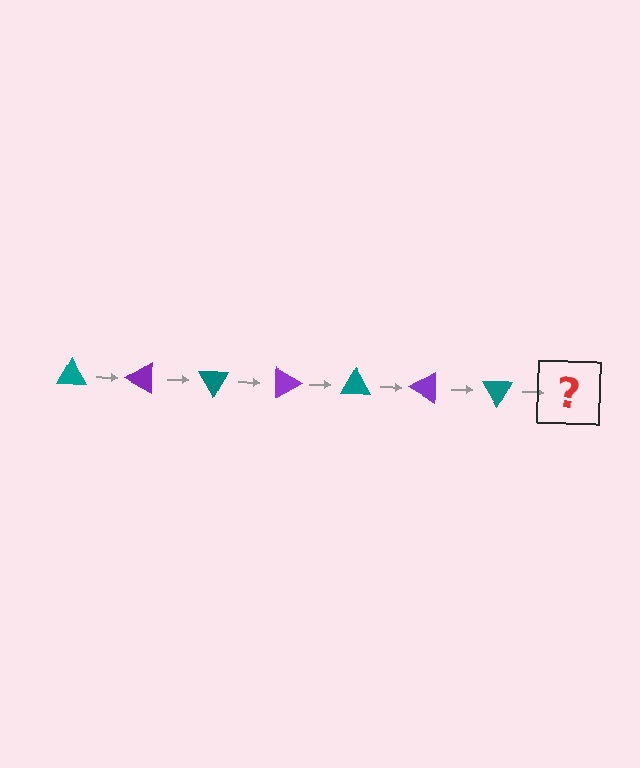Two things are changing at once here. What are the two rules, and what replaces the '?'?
The two rules are that it rotates 30 degrees each step and the color cycles through teal and purple. The '?' should be a purple triangle, rotated 210 degrees from the start.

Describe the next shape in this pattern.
It should be a purple triangle, rotated 210 degrees from the start.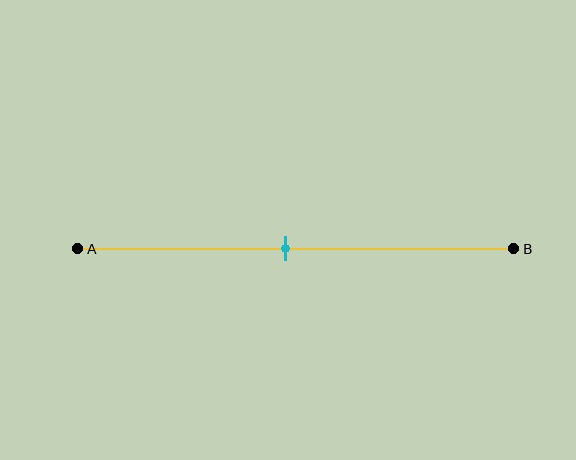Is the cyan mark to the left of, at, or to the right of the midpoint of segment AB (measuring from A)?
The cyan mark is approximately at the midpoint of segment AB.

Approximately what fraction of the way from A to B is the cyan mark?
The cyan mark is approximately 50% of the way from A to B.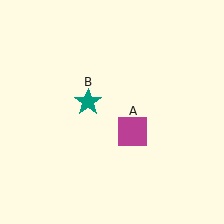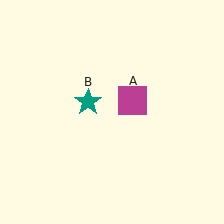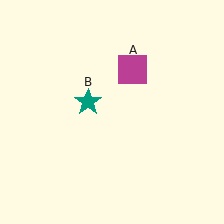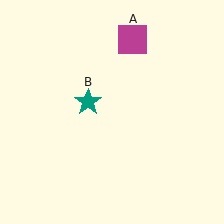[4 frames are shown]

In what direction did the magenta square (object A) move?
The magenta square (object A) moved up.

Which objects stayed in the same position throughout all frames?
Teal star (object B) remained stationary.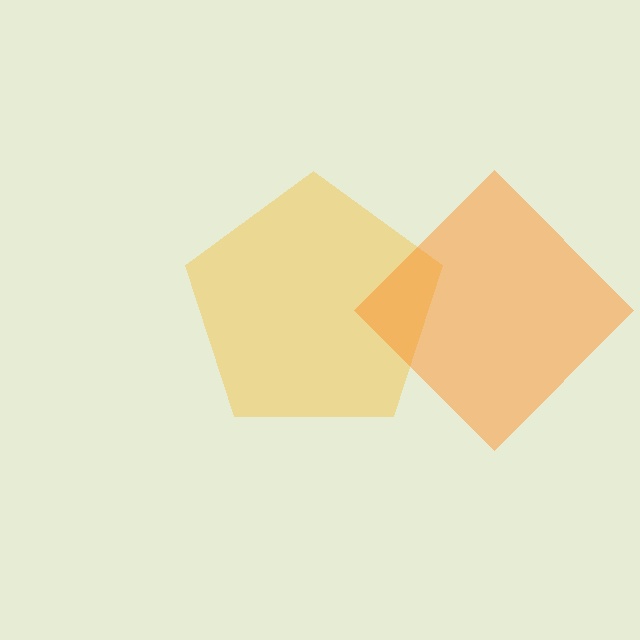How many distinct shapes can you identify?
There are 2 distinct shapes: a yellow pentagon, an orange diamond.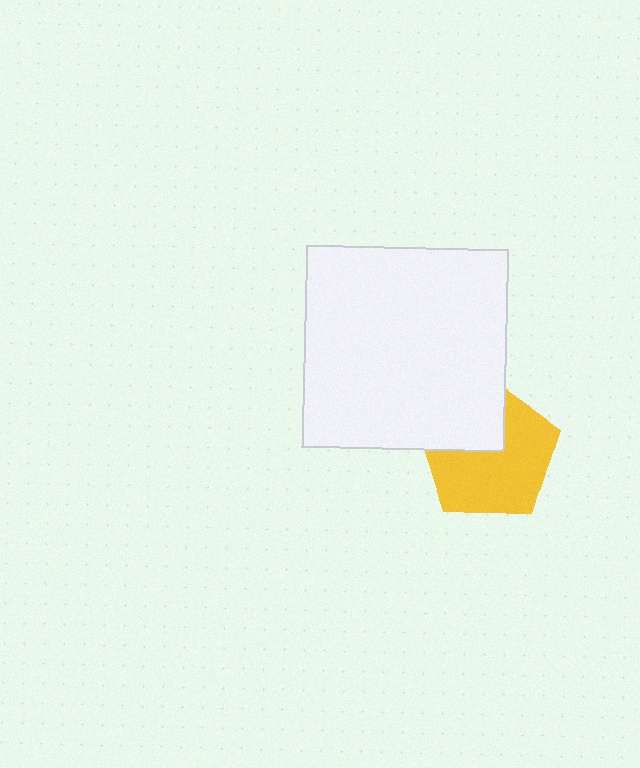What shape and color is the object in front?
The object in front is a white square.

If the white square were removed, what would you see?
You would see the complete yellow pentagon.